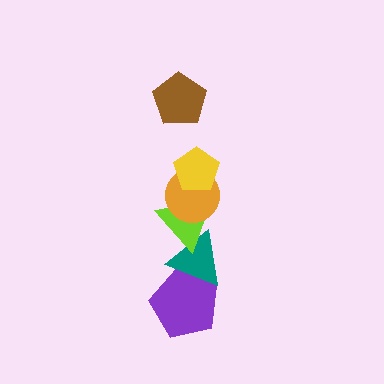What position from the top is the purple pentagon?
The purple pentagon is 6th from the top.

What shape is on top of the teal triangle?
The lime triangle is on top of the teal triangle.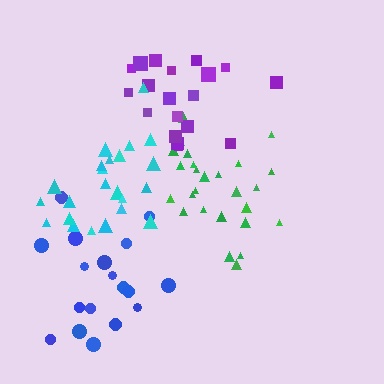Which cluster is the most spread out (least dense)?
Blue.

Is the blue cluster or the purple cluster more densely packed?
Purple.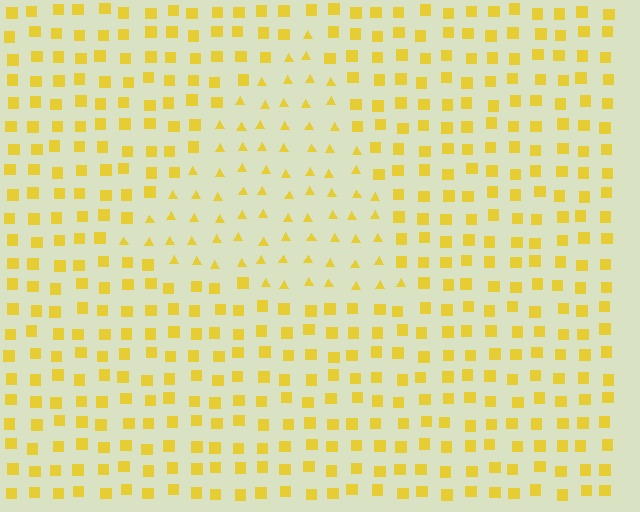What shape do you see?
I see a triangle.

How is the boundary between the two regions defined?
The boundary is defined by a change in element shape: triangles inside vs. squares outside. All elements share the same color and spacing.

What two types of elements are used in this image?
The image uses triangles inside the triangle region and squares outside it.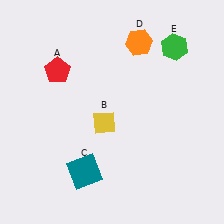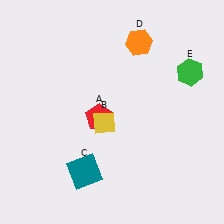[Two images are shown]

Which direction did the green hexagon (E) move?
The green hexagon (E) moved down.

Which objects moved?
The objects that moved are: the red pentagon (A), the green hexagon (E).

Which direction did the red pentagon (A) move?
The red pentagon (A) moved down.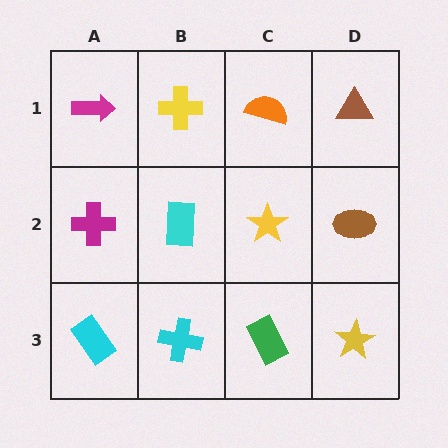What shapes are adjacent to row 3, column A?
A magenta cross (row 2, column A), a cyan cross (row 3, column B).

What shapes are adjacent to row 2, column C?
An orange semicircle (row 1, column C), a green rectangle (row 3, column C), a cyan rectangle (row 2, column B), a brown ellipse (row 2, column D).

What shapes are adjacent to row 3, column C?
A yellow star (row 2, column C), a cyan cross (row 3, column B), a yellow star (row 3, column D).